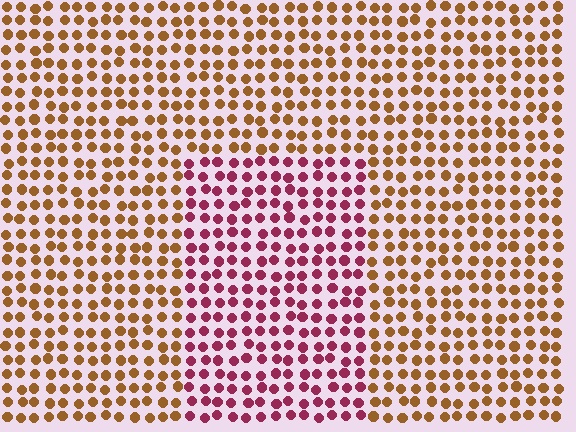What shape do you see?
I see a rectangle.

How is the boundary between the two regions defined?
The boundary is defined purely by a slight shift in hue (about 55 degrees). Spacing, size, and orientation are identical on both sides.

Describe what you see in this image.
The image is filled with small brown elements in a uniform arrangement. A rectangle-shaped region is visible where the elements are tinted to a slightly different hue, forming a subtle color boundary.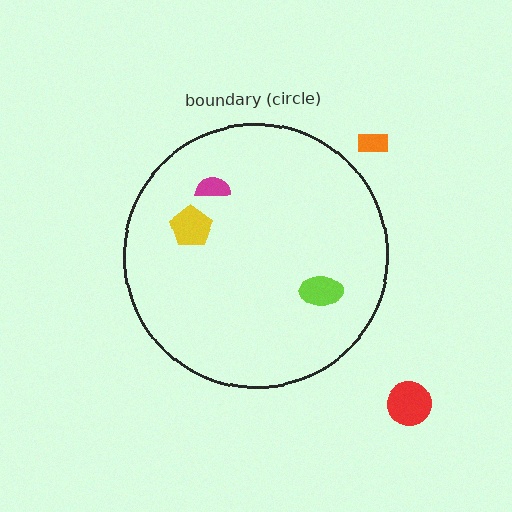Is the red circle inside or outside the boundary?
Outside.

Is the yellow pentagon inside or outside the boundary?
Inside.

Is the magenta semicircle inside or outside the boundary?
Inside.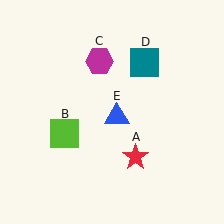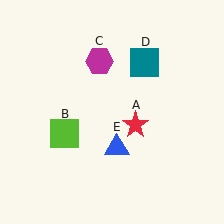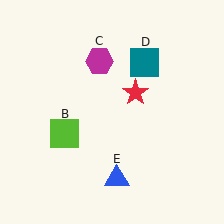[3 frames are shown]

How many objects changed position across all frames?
2 objects changed position: red star (object A), blue triangle (object E).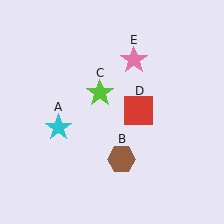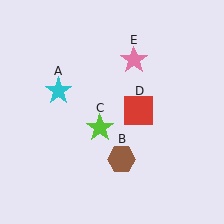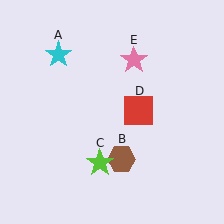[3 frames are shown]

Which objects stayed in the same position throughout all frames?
Brown hexagon (object B) and red square (object D) and pink star (object E) remained stationary.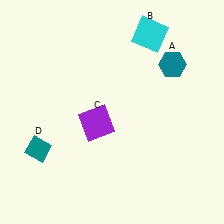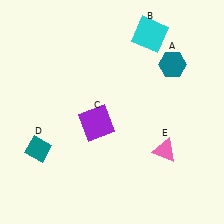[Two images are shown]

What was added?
A pink triangle (E) was added in Image 2.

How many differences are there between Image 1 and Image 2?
There is 1 difference between the two images.